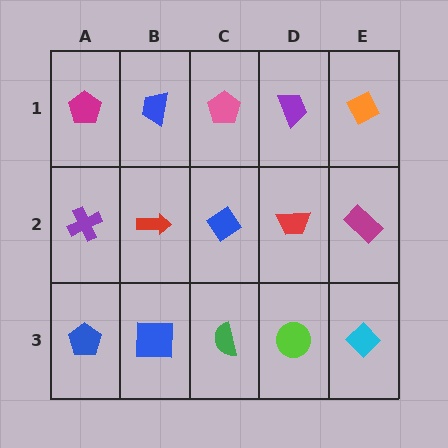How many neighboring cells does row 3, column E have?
2.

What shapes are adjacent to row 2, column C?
A pink pentagon (row 1, column C), a green semicircle (row 3, column C), a red arrow (row 2, column B), a red trapezoid (row 2, column D).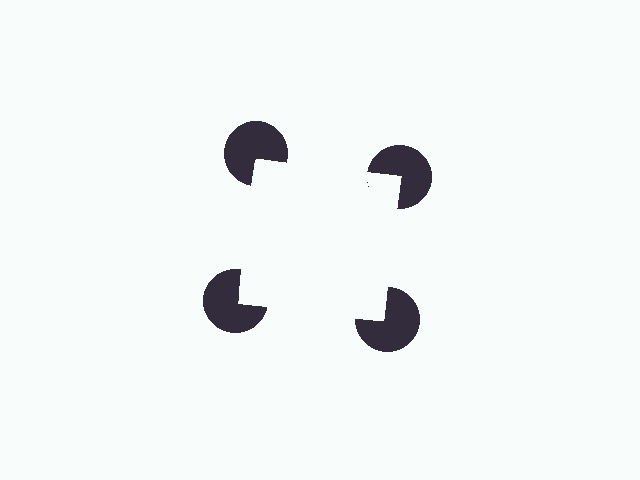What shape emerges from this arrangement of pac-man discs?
An illusory square — its edges are inferred from the aligned wedge cuts in the pac-man discs, not physically drawn.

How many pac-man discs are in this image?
There are 4 — one at each vertex of the illusory square.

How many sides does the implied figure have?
4 sides.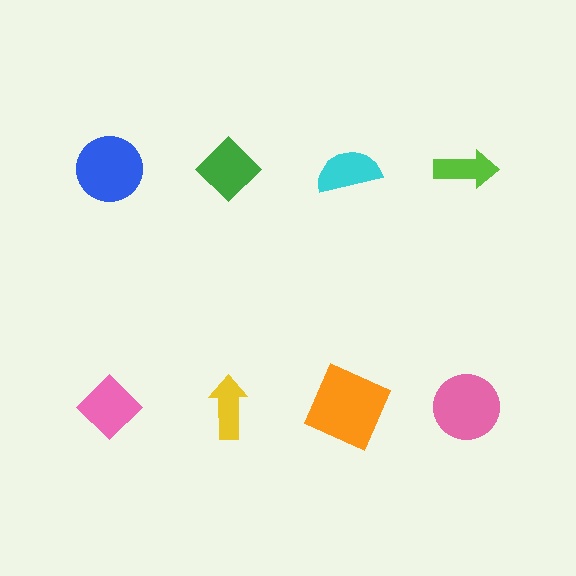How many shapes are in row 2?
4 shapes.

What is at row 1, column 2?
A green diamond.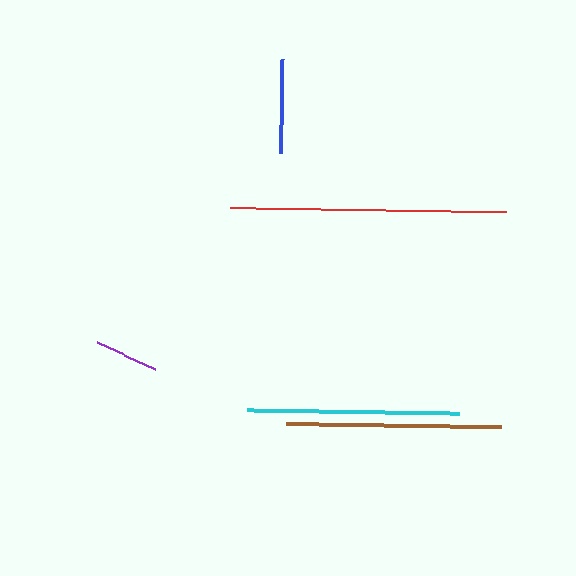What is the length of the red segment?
The red segment is approximately 275 pixels long.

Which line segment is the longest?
The red line is the longest at approximately 275 pixels.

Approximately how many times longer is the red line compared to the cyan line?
The red line is approximately 1.3 times the length of the cyan line.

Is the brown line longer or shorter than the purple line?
The brown line is longer than the purple line.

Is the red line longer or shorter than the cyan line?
The red line is longer than the cyan line.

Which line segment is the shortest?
The purple line is the shortest at approximately 63 pixels.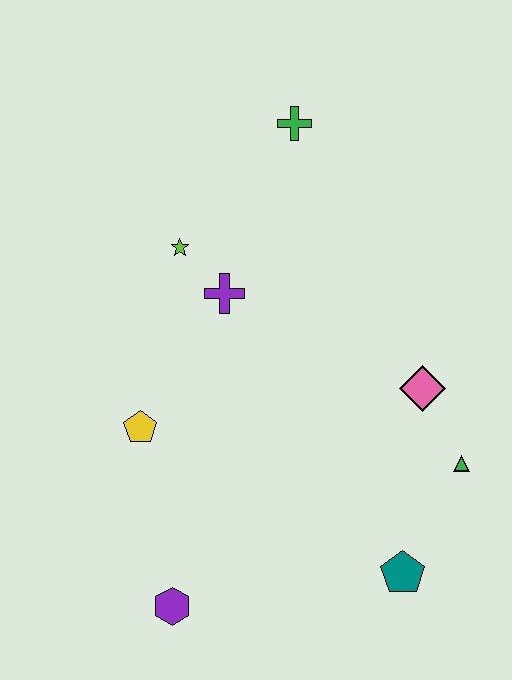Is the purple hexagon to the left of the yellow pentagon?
No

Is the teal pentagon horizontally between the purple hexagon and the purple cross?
No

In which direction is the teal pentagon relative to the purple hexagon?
The teal pentagon is to the right of the purple hexagon.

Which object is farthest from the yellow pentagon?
The green cross is farthest from the yellow pentagon.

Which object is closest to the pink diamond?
The green triangle is closest to the pink diamond.